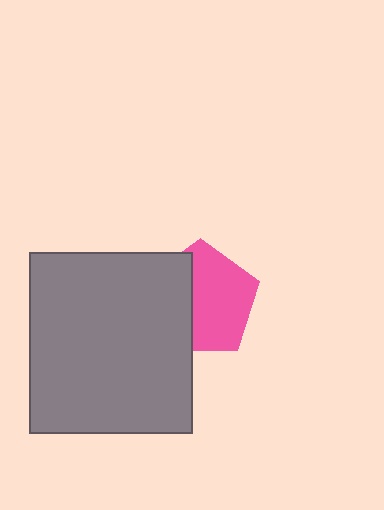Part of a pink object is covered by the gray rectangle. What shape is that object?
It is a pentagon.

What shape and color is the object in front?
The object in front is a gray rectangle.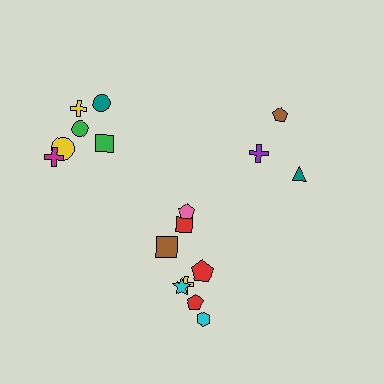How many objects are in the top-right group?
There are 3 objects.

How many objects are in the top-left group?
There are 6 objects.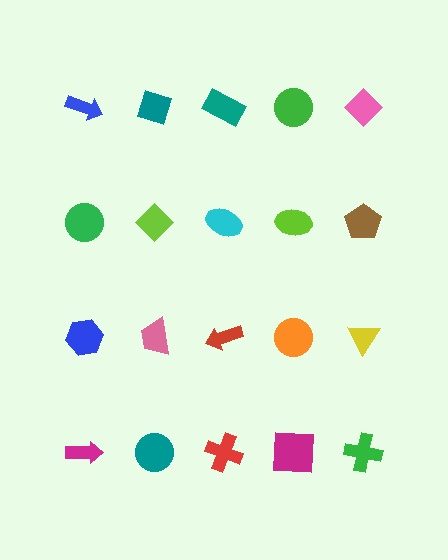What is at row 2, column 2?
A lime diamond.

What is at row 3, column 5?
A yellow triangle.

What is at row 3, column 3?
A red arrow.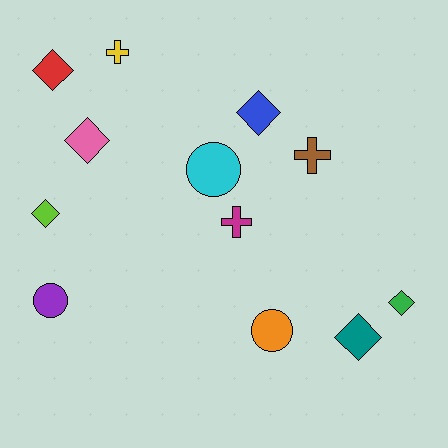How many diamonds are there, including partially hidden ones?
There are 6 diamonds.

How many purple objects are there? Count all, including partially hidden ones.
There is 1 purple object.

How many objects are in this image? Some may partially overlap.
There are 12 objects.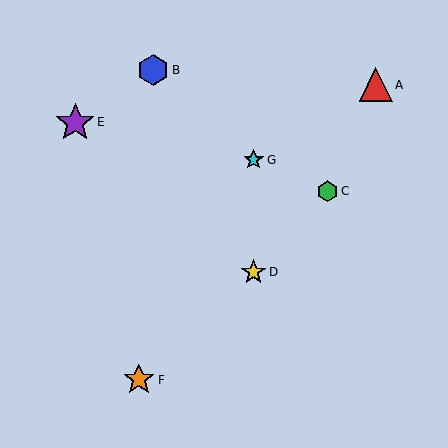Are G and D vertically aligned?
Yes, both are at x≈254.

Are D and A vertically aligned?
No, D is at x≈254 and A is at x≈376.